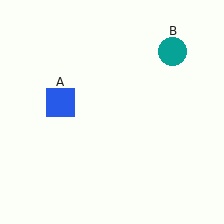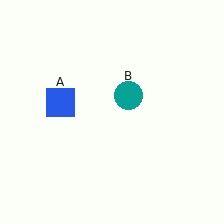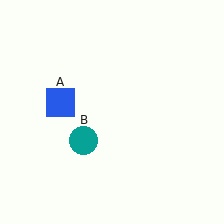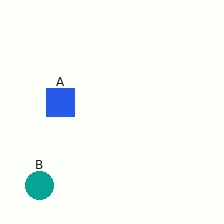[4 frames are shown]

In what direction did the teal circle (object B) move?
The teal circle (object B) moved down and to the left.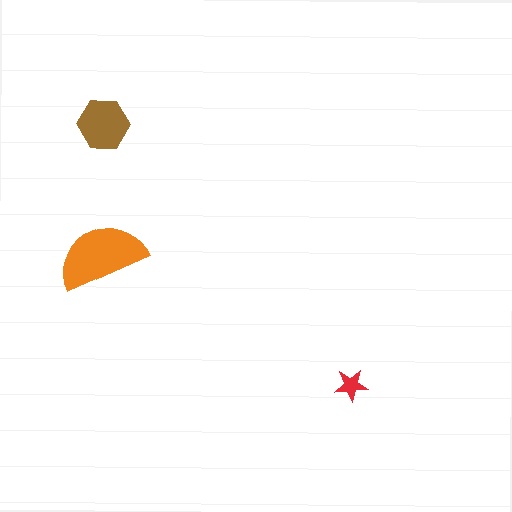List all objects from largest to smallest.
The orange semicircle, the brown hexagon, the red star.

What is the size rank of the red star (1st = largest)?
3rd.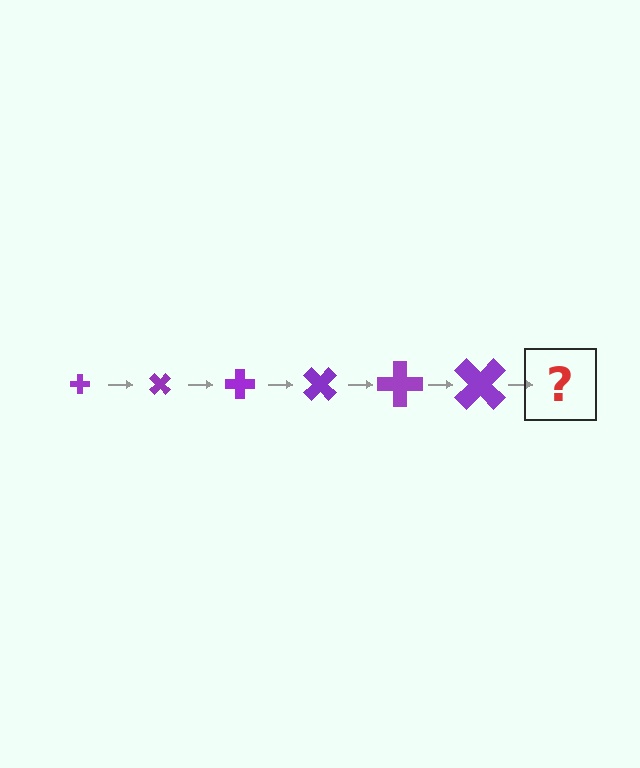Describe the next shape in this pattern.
It should be a cross, larger than the previous one and rotated 270 degrees from the start.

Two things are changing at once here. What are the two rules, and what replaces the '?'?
The two rules are that the cross grows larger each step and it rotates 45 degrees each step. The '?' should be a cross, larger than the previous one and rotated 270 degrees from the start.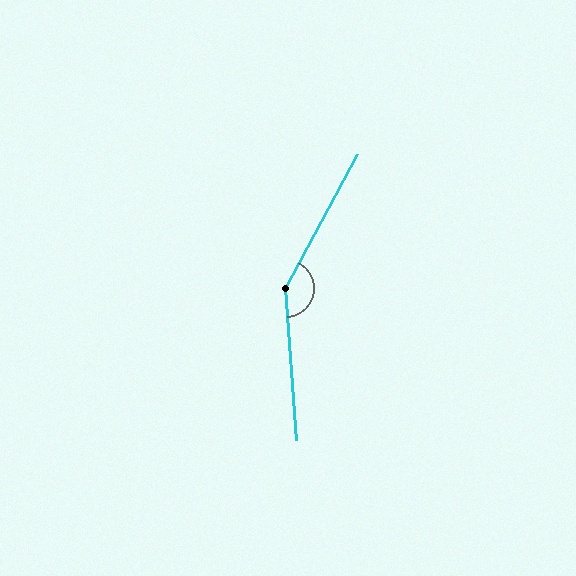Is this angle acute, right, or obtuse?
It is obtuse.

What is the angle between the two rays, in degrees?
Approximately 148 degrees.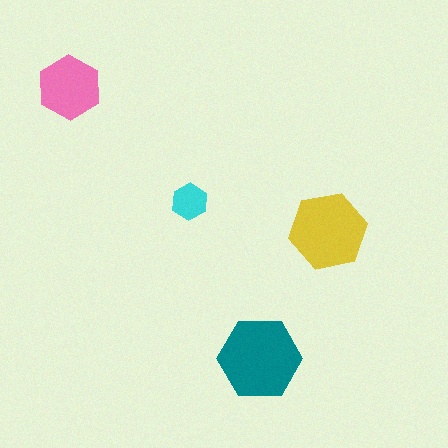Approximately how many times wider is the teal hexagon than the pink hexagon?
About 1.5 times wider.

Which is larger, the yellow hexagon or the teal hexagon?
The teal one.